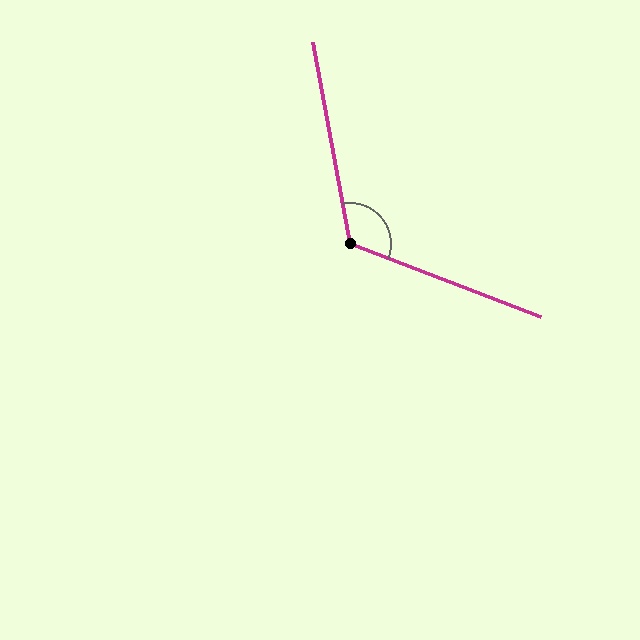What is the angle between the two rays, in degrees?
Approximately 121 degrees.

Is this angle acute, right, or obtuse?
It is obtuse.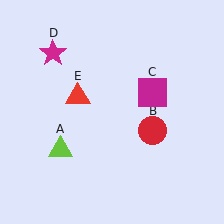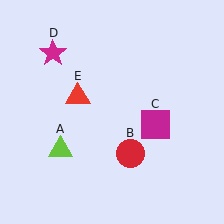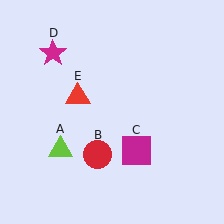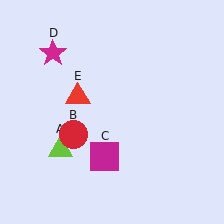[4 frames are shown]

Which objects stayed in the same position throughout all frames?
Lime triangle (object A) and magenta star (object D) and red triangle (object E) remained stationary.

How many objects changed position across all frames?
2 objects changed position: red circle (object B), magenta square (object C).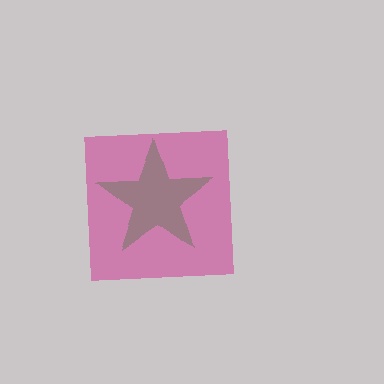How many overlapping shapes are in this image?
There are 2 overlapping shapes in the image.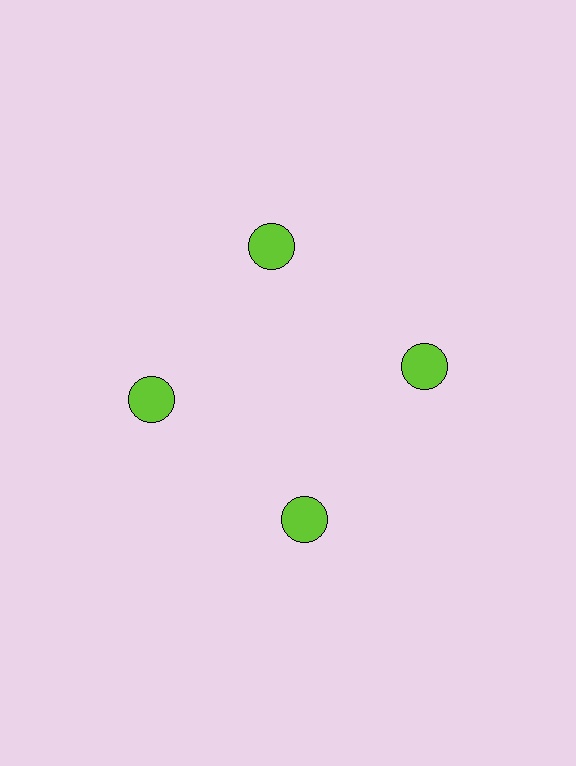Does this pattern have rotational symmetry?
Yes, this pattern has 4-fold rotational symmetry. It looks the same after rotating 90 degrees around the center.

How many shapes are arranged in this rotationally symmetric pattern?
There are 4 shapes, arranged in 4 groups of 1.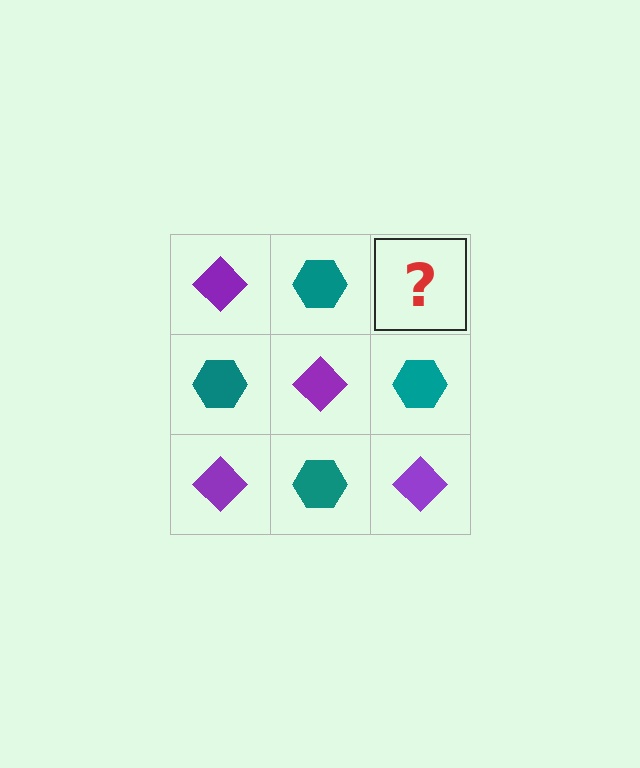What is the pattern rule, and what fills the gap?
The rule is that it alternates purple diamond and teal hexagon in a checkerboard pattern. The gap should be filled with a purple diamond.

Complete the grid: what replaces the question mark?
The question mark should be replaced with a purple diamond.